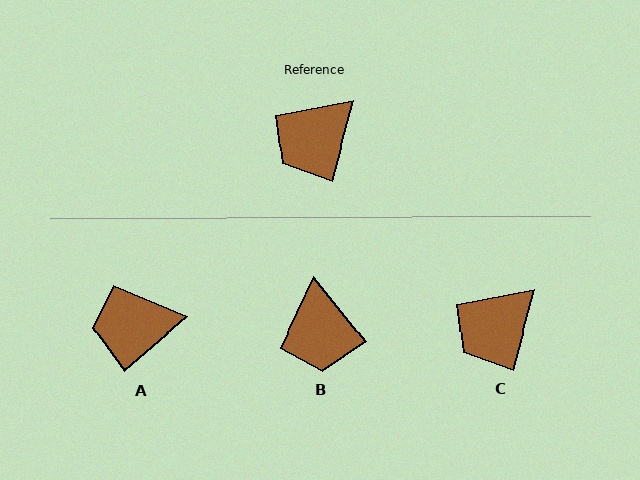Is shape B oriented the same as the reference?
No, it is off by about 54 degrees.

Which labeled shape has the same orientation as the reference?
C.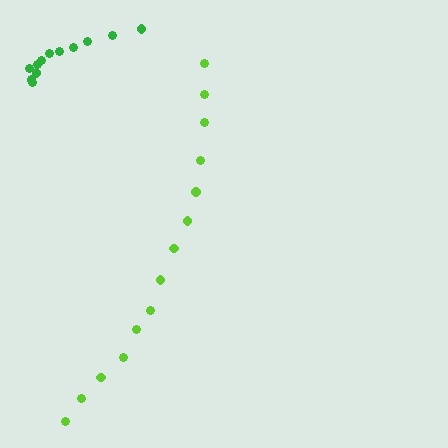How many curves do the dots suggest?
There are 2 distinct paths.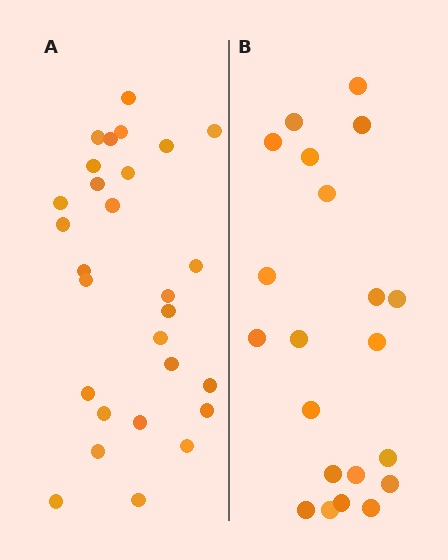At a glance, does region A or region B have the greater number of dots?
Region A (the left region) has more dots.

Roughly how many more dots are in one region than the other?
Region A has roughly 8 or so more dots than region B.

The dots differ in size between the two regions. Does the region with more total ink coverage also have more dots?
No. Region B has more total ink coverage because its dots are larger, but region A actually contains more individual dots. Total area can be misleading — the number of items is what matters here.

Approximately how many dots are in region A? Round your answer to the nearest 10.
About 30 dots. (The exact count is 28, which rounds to 30.)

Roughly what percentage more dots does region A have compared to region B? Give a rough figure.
About 35% more.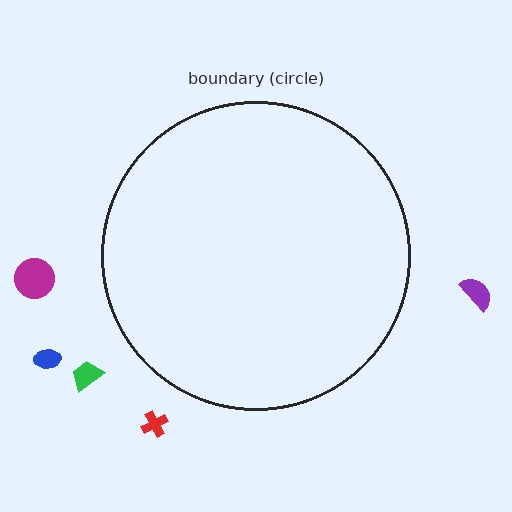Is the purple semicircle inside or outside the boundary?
Outside.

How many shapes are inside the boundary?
0 inside, 5 outside.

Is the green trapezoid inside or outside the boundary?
Outside.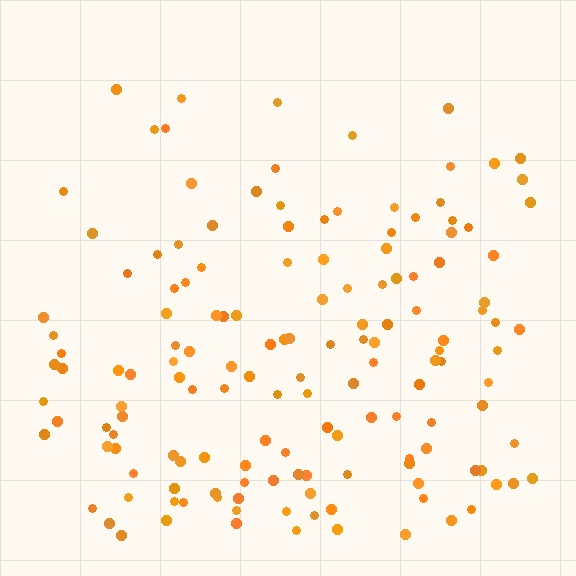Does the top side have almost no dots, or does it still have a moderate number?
Still a moderate number, just noticeably fewer than the bottom.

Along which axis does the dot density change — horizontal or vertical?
Vertical.